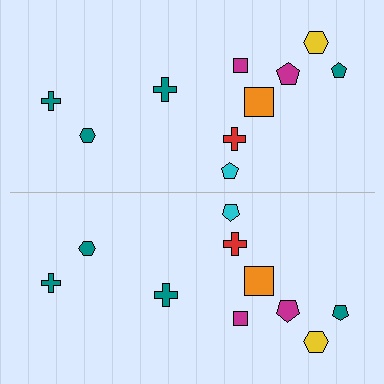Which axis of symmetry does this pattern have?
The pattern has a horizontal axis of symmetry running through the center of the image.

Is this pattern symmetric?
Yes, this pattern has bilateral (reflection) symmetry.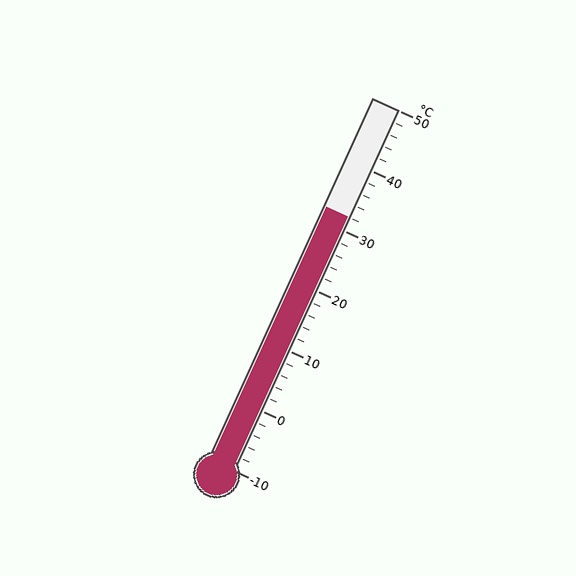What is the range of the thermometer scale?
The thermometer scale ranges from -10°C to 50°C.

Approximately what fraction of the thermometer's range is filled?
The thermometer is filled to approximately 70% of its range.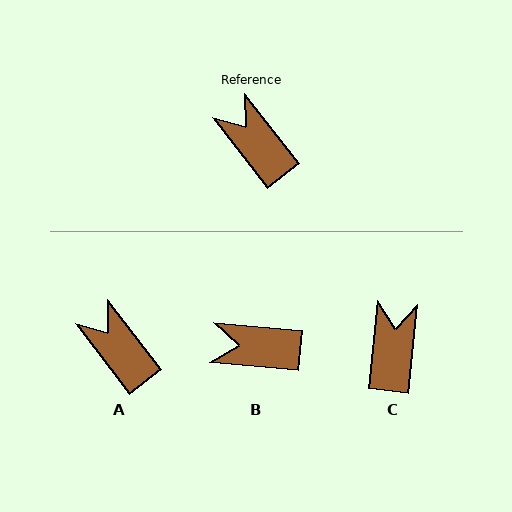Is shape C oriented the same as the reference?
No, it is off by about 43 degrees.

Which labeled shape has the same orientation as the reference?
A.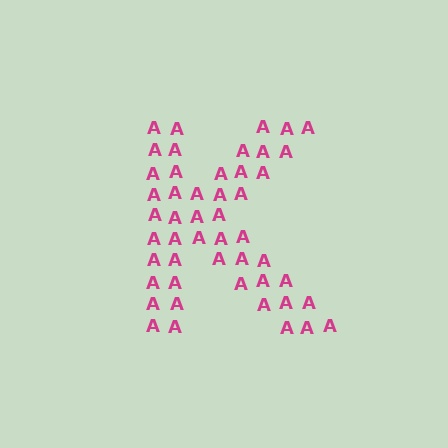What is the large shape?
The large shape is the letter K.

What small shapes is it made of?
It is made of small letter A's.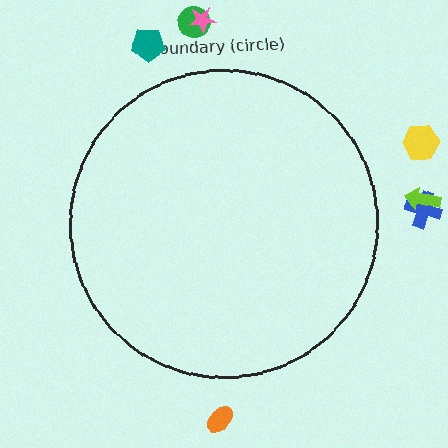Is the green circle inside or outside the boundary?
Outside.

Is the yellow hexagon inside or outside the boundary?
Outside.